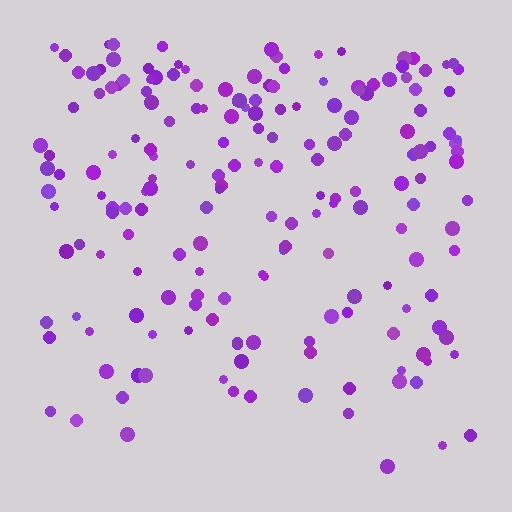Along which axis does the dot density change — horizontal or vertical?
Vertical.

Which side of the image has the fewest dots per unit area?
The bottom.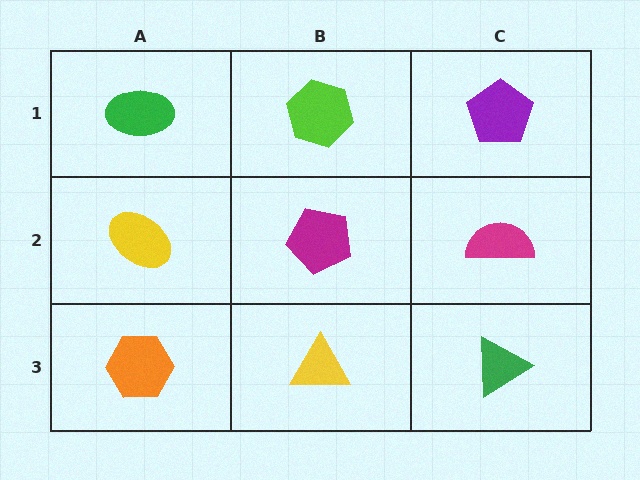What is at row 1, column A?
A green ellipse.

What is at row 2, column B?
A magenta pentagon.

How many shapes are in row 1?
3 shapes.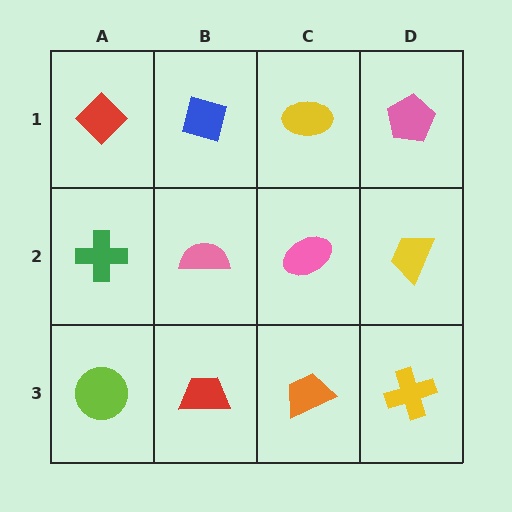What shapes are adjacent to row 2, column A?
A red diamond (row 1, column A), a lime circle (row 3, column A), a pink semicircle (row 2, column B).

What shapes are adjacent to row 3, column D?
A yellow trapezoid (row 2, column D), an orange trapezoid (row 3, column C).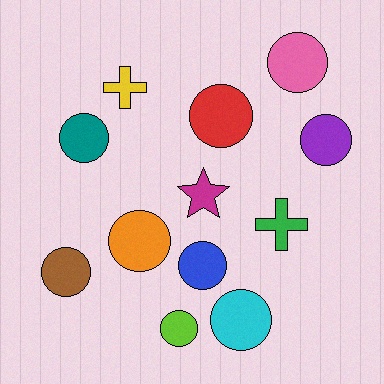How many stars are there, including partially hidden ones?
There is 1 star.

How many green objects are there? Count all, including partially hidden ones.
There is 1 green object.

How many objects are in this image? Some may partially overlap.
There are 12 objects.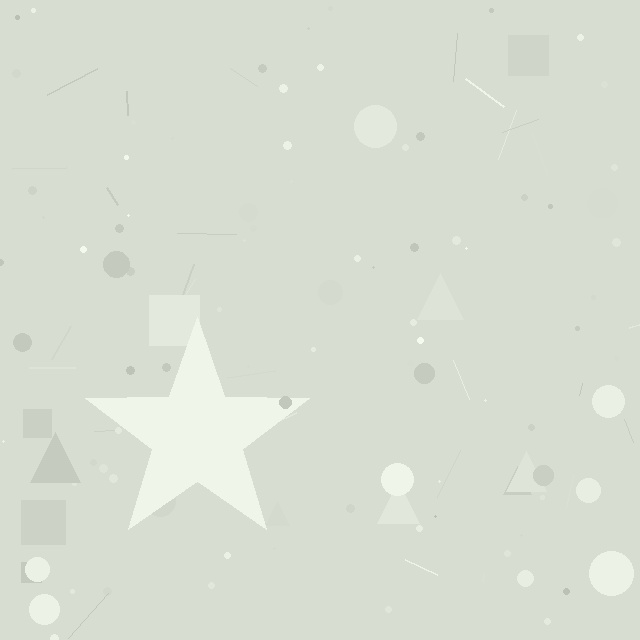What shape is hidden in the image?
A star is hidden in the image.